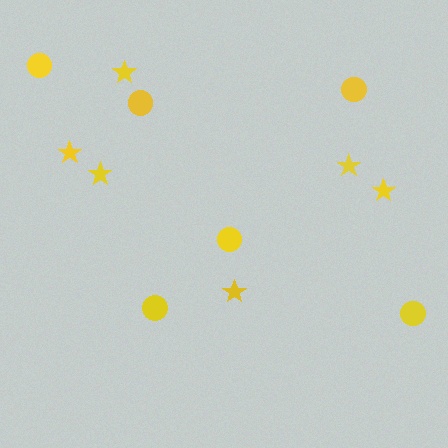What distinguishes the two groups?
There are 2 groups: one group of stars (6) and one group of circles (6).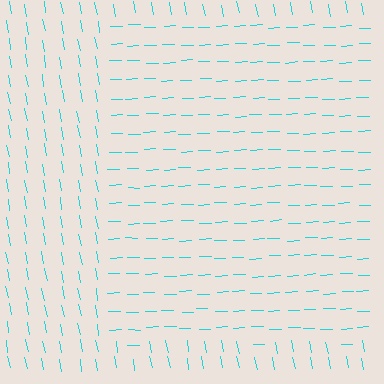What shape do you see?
I see a rectangle.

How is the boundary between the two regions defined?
The boundary is defined purely by a change in line orientation (approximately 82 degrees difference). All lines are the same color and thickness.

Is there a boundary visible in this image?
Yes, there is a texture boundary formed by a change in line orientation.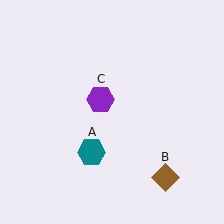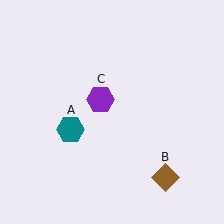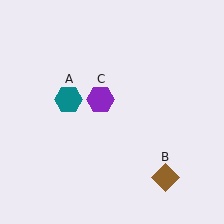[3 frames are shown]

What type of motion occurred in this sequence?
The teal hexagon (object A) rotated clockwise around the center of the scene.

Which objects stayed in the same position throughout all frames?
Brown diamond (object B) and purple hexagon (object C) remained stationary.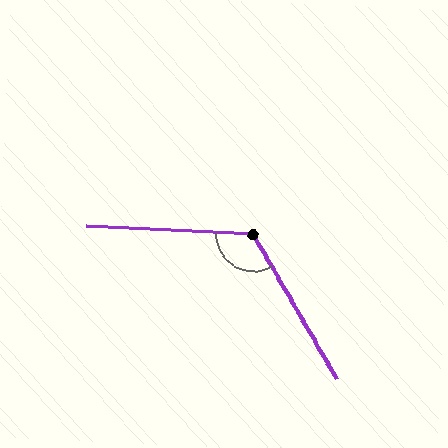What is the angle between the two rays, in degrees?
Approximately 123 degrees.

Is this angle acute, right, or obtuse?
It is obtuse.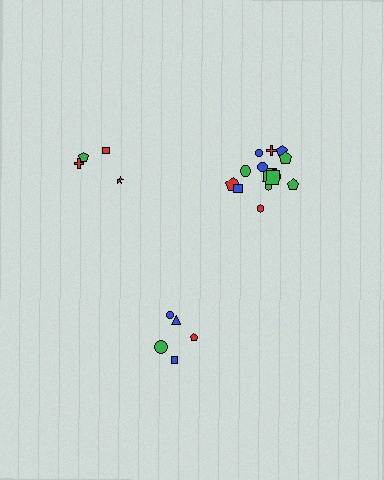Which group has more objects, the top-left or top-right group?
The top-right group.